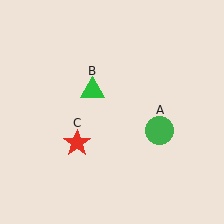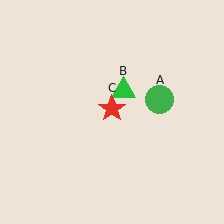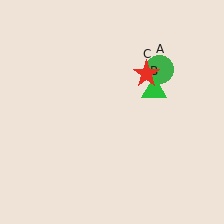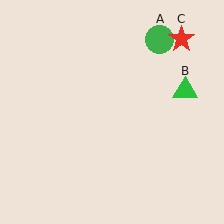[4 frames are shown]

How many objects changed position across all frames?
3 objects changed position: green circle (object A), green triangle (object B), red star (object C).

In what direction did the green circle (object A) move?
The green circle (object A) moved up.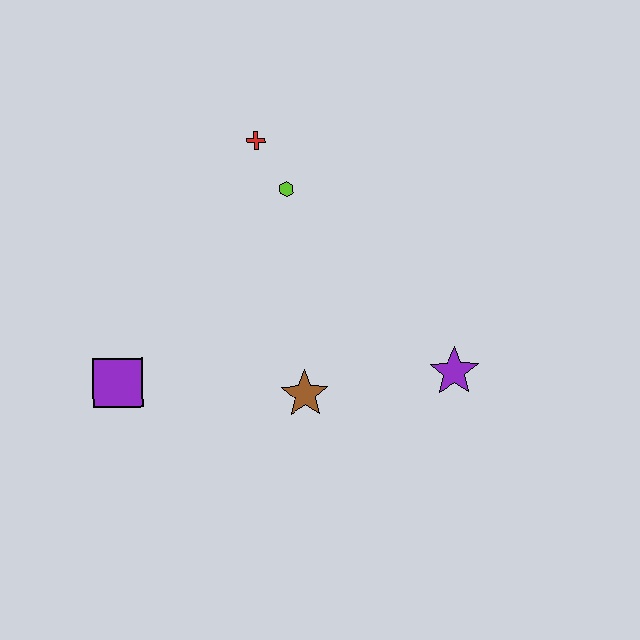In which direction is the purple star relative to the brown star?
The purple star is to the right of the brown star.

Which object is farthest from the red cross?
The purple star is farthest from the red cross.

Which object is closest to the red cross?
The lime hexagon is closest to the red cross.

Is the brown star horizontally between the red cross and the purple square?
No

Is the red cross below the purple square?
No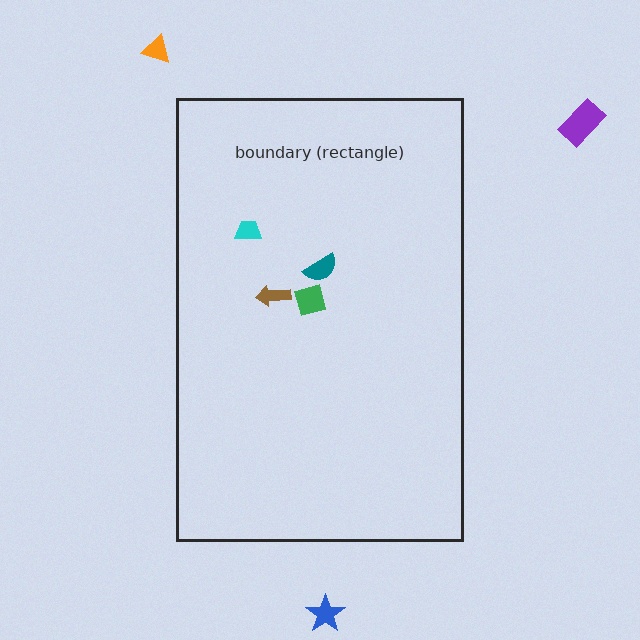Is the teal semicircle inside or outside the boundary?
Inside.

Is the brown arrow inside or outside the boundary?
Inside.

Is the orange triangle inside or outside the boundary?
Outside.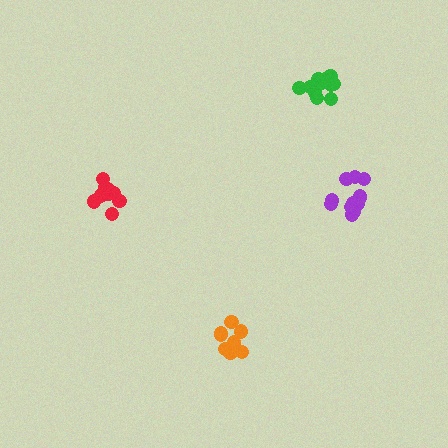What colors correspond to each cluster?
The clusters are colored: red, orange, purple, green.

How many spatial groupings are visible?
There are 4 spatial groupings.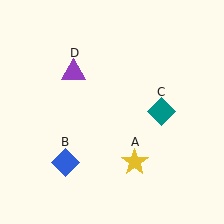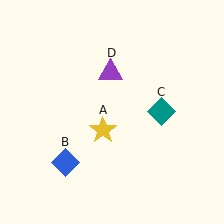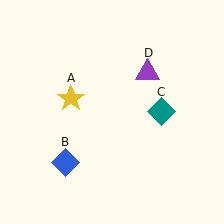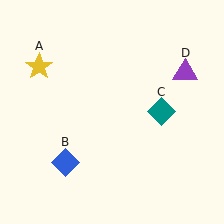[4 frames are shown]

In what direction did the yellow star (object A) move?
The yellow star (object A) moved up and to the left.